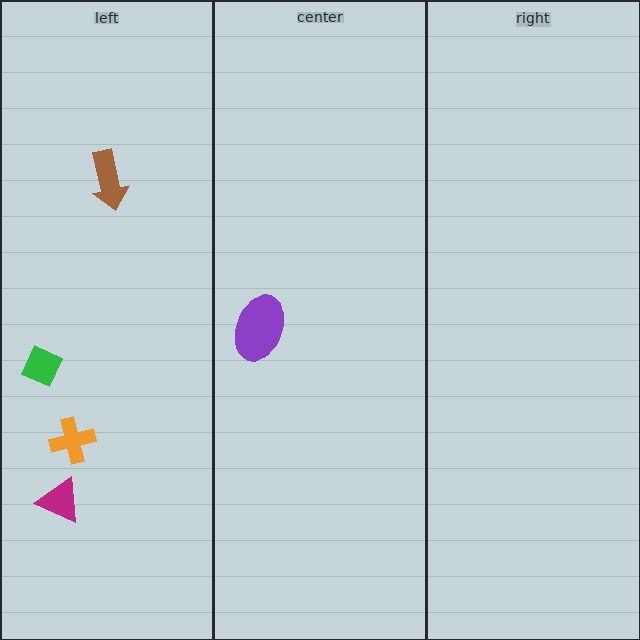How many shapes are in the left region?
4.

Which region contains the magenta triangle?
The left region.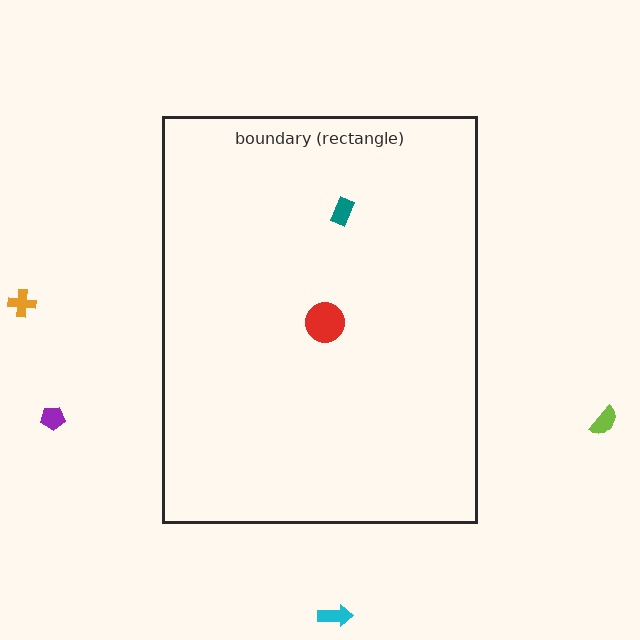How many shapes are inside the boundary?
2 inside, 4 outside.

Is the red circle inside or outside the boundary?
Inside.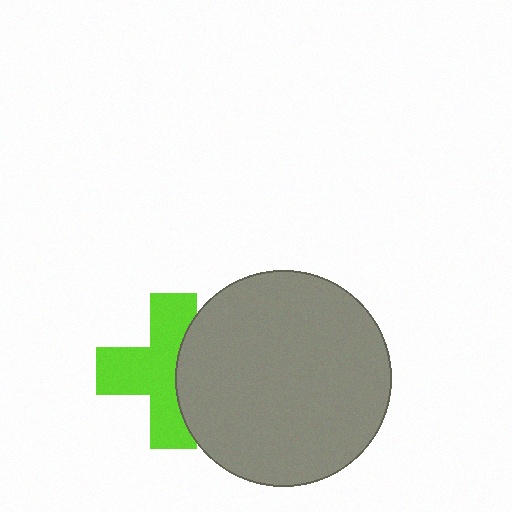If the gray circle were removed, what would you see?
You would see the complete lime cross.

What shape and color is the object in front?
The object in front is a gray circle.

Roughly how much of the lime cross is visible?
About half of it is visible (roughly 64%).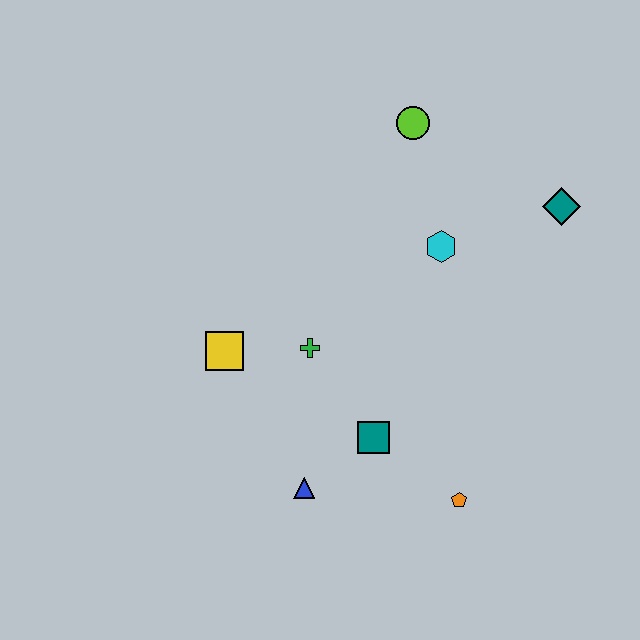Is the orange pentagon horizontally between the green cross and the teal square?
No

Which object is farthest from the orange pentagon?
The lime circle is farthest from the orange pentagon.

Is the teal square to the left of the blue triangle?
No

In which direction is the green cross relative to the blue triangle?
The green cross is above the blue triangle.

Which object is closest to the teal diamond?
The cyan hexagon is closest to the teal diamond.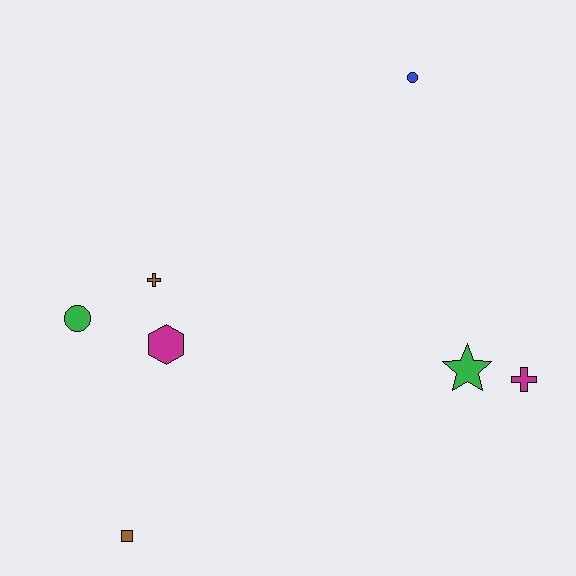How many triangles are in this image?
There are no triangles.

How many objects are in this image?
There are 7 objects.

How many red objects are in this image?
There are no red objects.